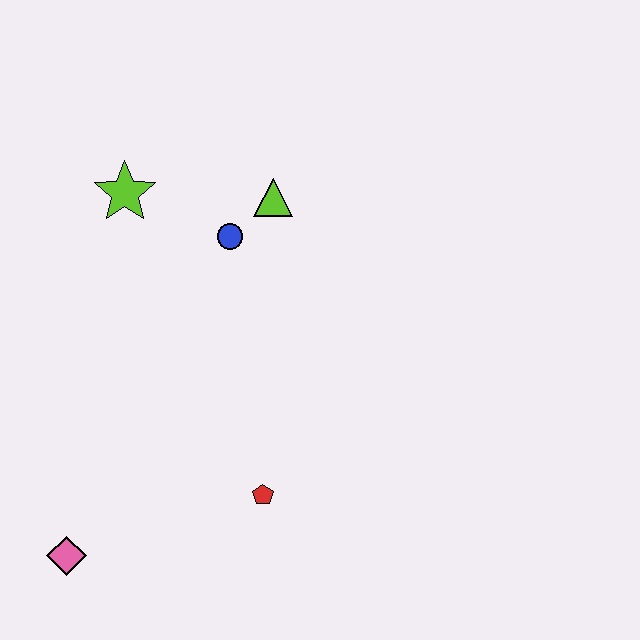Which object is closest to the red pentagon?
The pink diamond is closest to the red pentagon.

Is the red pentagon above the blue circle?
No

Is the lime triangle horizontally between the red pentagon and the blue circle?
No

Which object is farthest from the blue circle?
The pink diamond is farthest from the blue circle.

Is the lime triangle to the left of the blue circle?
No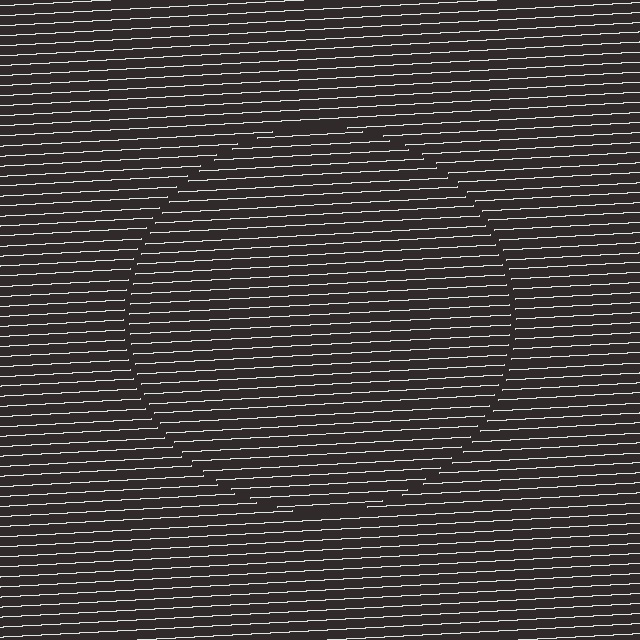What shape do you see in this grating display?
An illusory circle. The interior of the shape contains the same grating, shifted by half a period — the contour is defined by the phase discontinuity where line-ends from the inner and outer gratings abut.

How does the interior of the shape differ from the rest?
The interior of the shape contains the same grating, shifted by half a period — the contour is defined by the phase discontinuity where line-ends from the inner and outer gratings abut.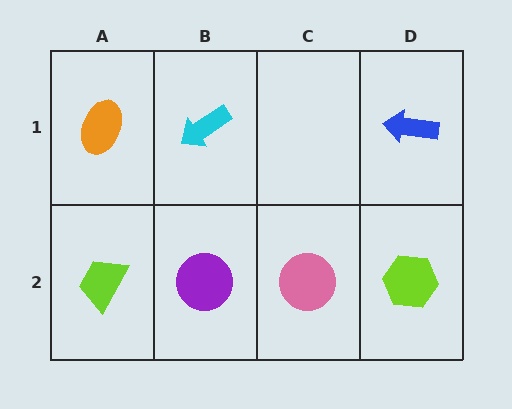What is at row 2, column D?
A lime hexagon.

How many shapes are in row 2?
4 shapes.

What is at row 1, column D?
A blue arrow.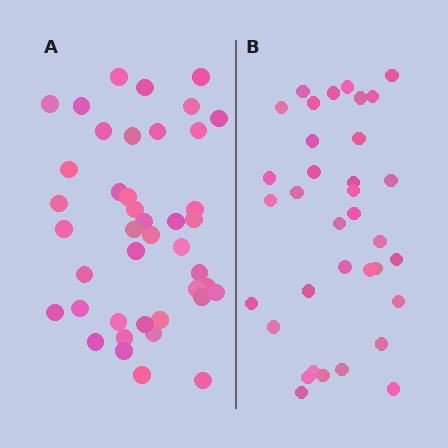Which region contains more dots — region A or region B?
Region A (the left region) has more dots.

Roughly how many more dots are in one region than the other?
Region A has roughly 8 or so more dots than region B.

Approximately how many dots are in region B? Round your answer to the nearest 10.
About 40 dots. (The exact count is 35, which rounds to 40.)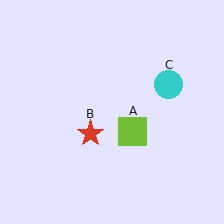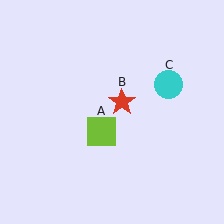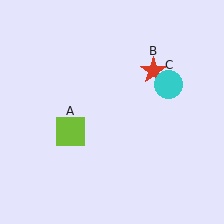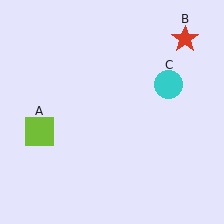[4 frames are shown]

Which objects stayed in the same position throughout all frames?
Cyan circle (object C) remained stationary.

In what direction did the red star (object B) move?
The red star (object B) moved up and to the right.